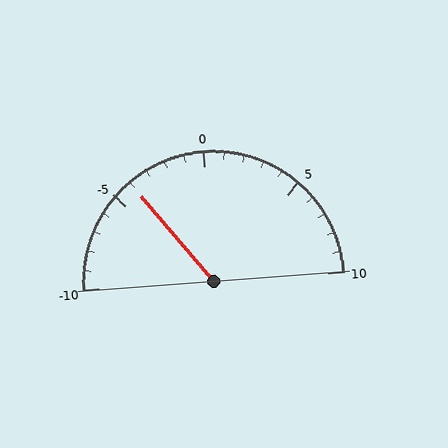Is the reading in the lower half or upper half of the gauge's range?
The reading is in the lower half of the range (-10 to 10).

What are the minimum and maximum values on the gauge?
The gauge ranges from -10 to 10.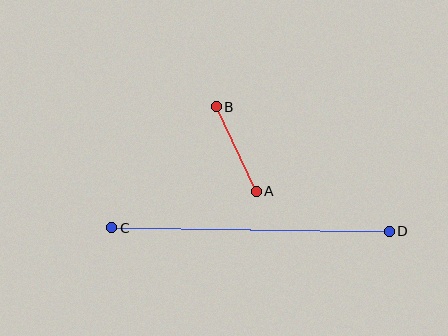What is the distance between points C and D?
The distance is approximately 277 pixels.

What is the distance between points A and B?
The distance is approximately 94 pixels.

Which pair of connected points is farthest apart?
Points C and D are farthest apart.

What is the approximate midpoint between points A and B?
The midpoint is at approximately (236, 149) pixels.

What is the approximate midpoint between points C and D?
The midpoint is at approximately (251, 229) pixels.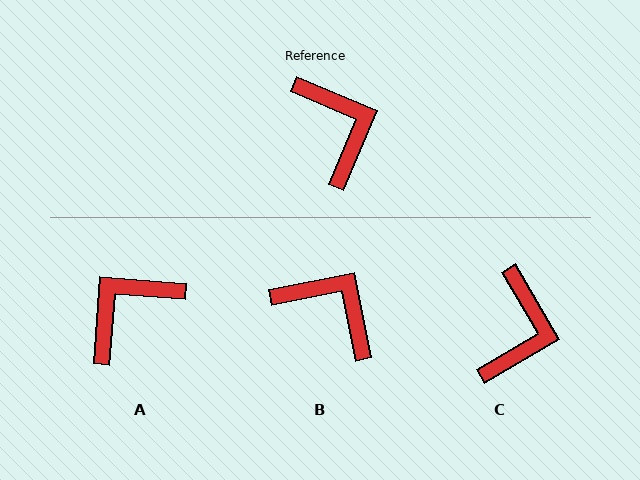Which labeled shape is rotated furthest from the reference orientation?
A, about 108 degrees away.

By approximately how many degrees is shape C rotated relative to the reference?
Approximately 37 degrees clockwise.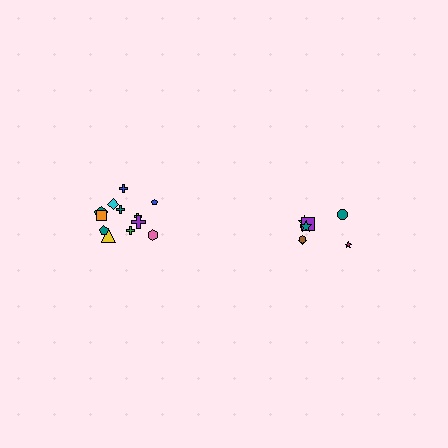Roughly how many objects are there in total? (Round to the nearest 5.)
Roughly 20 objects in total.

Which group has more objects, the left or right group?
The left group.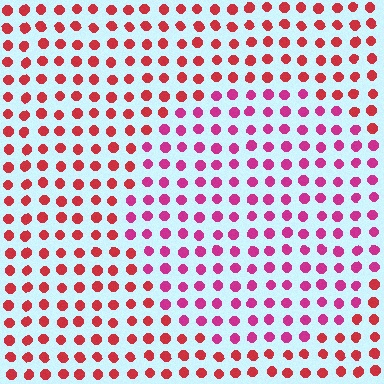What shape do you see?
I see a circle.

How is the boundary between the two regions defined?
The boundary is defined purely by a slight shift in hue (about 32 degrees). Spacing, size, and orientation are identical on both sides.